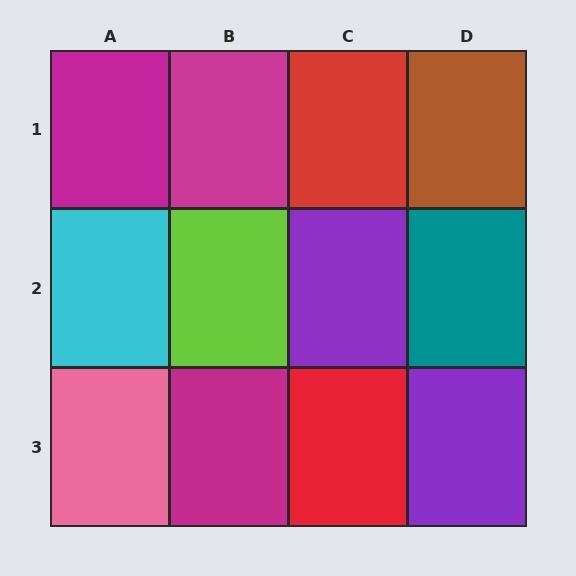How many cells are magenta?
3 cells are magenta.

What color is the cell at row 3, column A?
Pink.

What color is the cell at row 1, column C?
Red.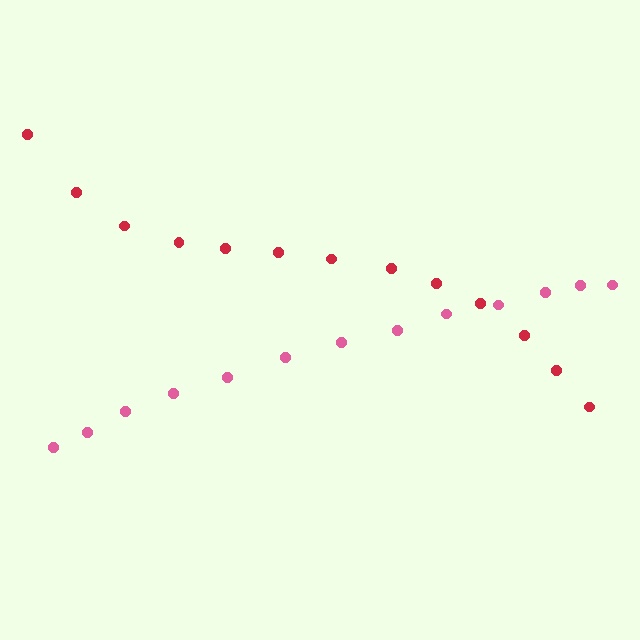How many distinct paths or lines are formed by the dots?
There are 2 distinct paths.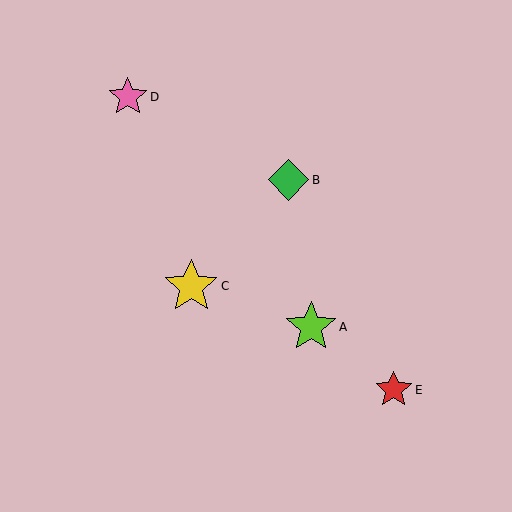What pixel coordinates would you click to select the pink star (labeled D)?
Click at (128, 97) to select the pink star D.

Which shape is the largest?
The yellow star (labeled C) is the largest.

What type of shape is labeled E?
Shape E is a red star.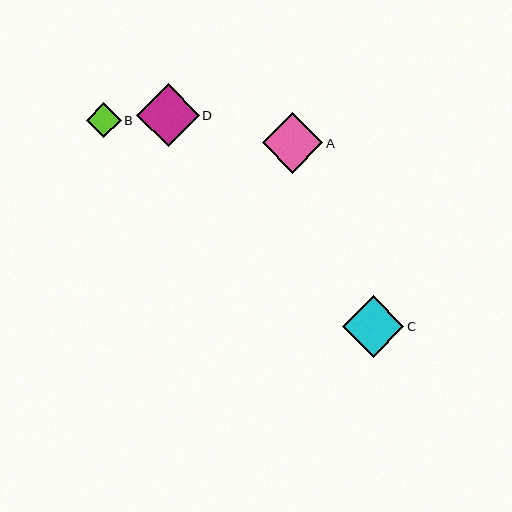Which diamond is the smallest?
Diamond B is the smallest with a size of approximately 34 pixels.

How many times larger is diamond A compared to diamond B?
Diamond A is approximately 1.8 times the size of diamond B.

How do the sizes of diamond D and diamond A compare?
Diamond D and diamond A are approximately the same size.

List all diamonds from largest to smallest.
From largest to smallest: D, C, A, B.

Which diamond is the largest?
Diamond D is the largest with a size of approximately 63 pixels.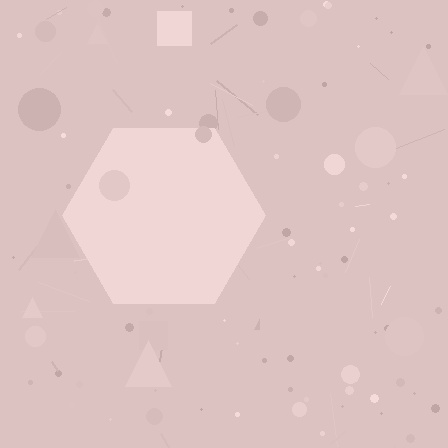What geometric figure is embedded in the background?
A hexagon is embedded in the background.